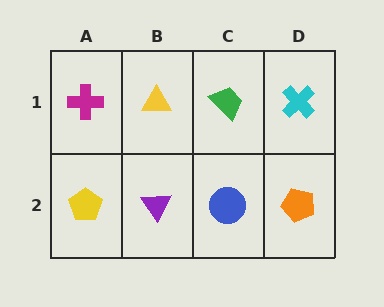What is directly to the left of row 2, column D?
A blue circle.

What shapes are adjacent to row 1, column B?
A purple triangle (row 2, column B), a magenta cross (row 1, column A), a green trapezoid (row 1, column C).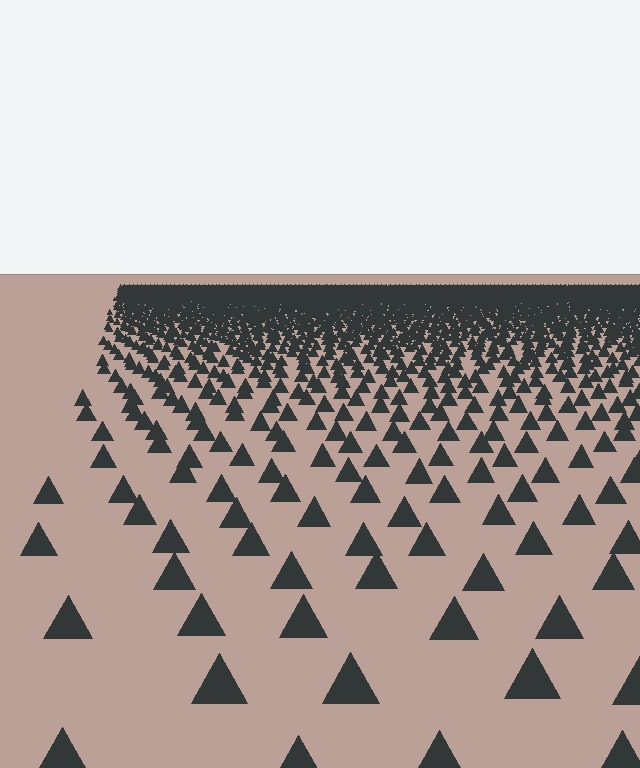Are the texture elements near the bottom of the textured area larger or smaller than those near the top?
Larger. Near the bottom, elements are closer to the viewer and appear at a bigger on-screen size.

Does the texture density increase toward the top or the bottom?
Density increases toward the top.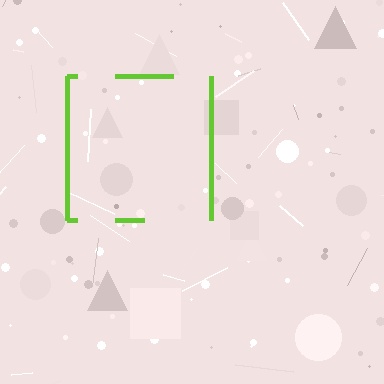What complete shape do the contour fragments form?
The contour fragments form a square.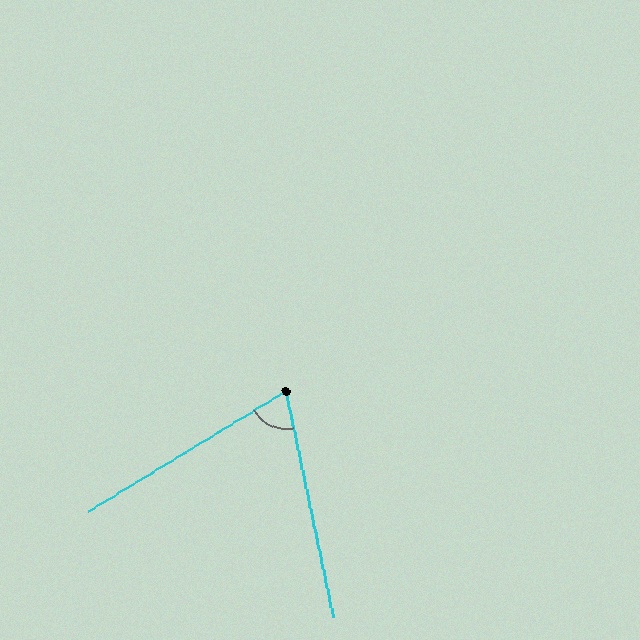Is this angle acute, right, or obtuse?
It is acute.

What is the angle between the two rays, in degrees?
Approximately 71 degrees.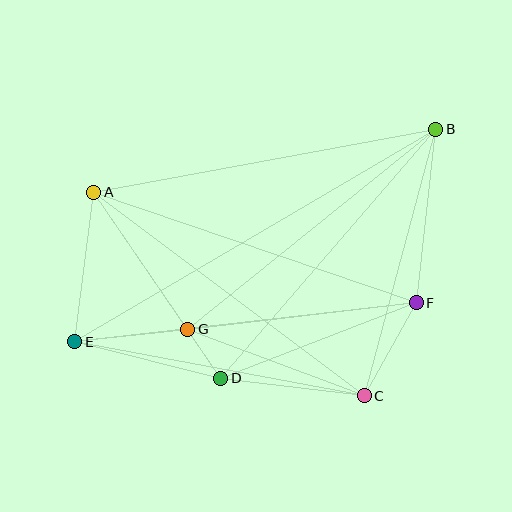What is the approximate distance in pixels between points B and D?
The distance between B and D is approximately 329 pixels.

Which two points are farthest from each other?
Points B and E are farthest from each other.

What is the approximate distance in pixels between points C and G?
The distance between C and G is approximately 189 pixels.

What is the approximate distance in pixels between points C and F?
The distance between C and F is approximately 107 pixels.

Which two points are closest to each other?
Points D and G are closest to each other.